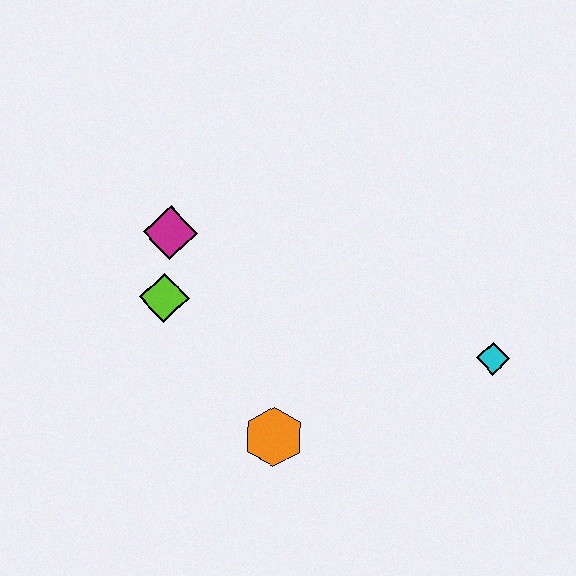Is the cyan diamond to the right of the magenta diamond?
Yes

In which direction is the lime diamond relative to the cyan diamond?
The lime diamond is to the left of the cyan diamond.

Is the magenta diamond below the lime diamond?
No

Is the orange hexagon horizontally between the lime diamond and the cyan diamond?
Yes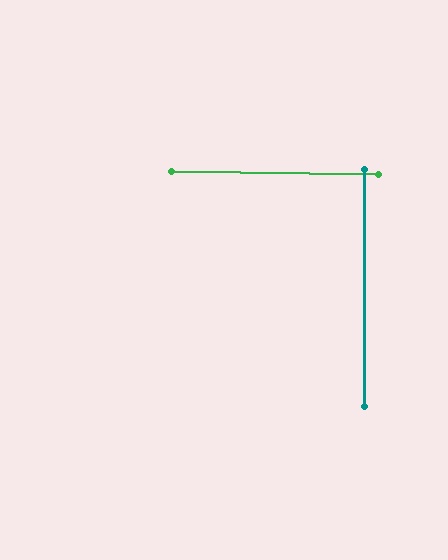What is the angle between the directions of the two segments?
Approximately 89 degrees.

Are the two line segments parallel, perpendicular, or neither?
Perpendicular — they meet at approximately 89°.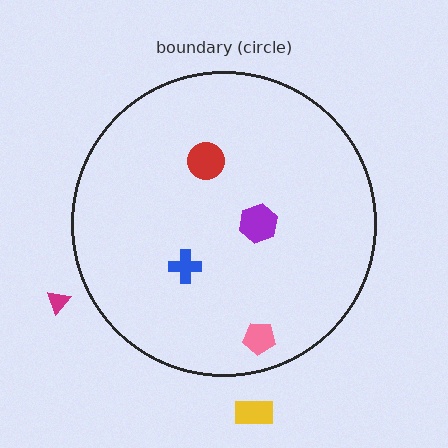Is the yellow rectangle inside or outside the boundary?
Outside.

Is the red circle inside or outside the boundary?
Inside.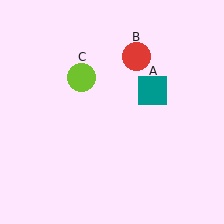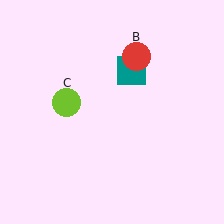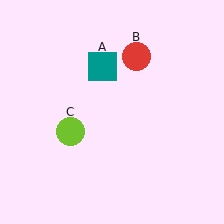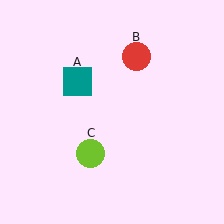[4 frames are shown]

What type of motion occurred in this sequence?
The teal square (object A), lime circle (object C) rotated counterclockwise around the center of the scene.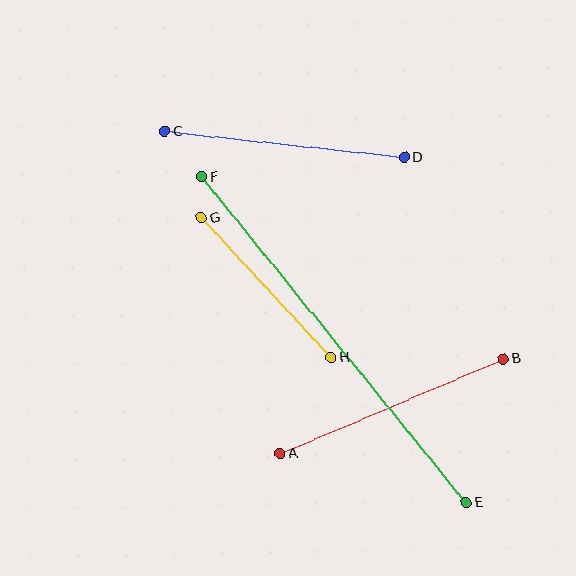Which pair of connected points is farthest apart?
Points E and F are farthest apart.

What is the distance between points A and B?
The distance is approximately 242 pixels.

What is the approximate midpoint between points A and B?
The midpoint is at approximately (392, 406) pixels.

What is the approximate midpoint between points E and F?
The midpoint is at approximately (334, 339) pixels.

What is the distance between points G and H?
The distance is approximately 191 pixels.